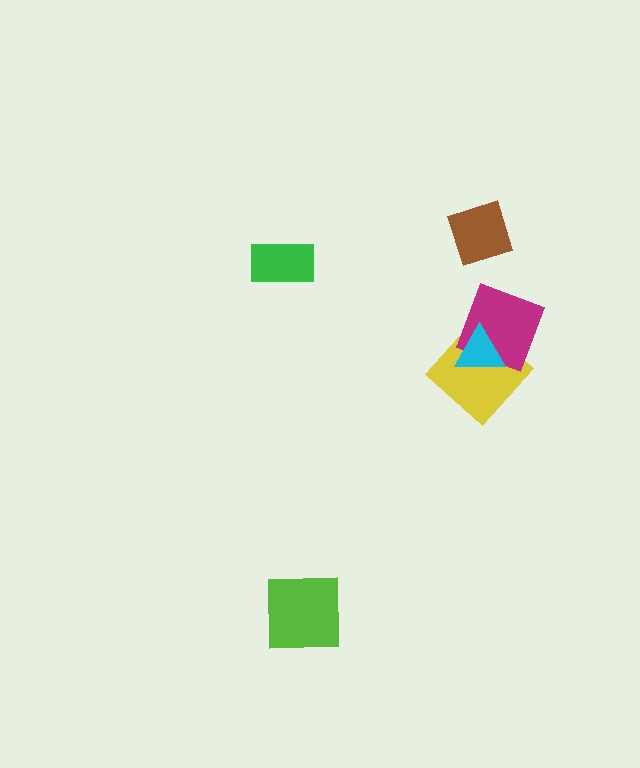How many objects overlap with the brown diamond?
0 objects overlap with the brown diamond.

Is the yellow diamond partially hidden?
Yes, it is partially covered by another shape.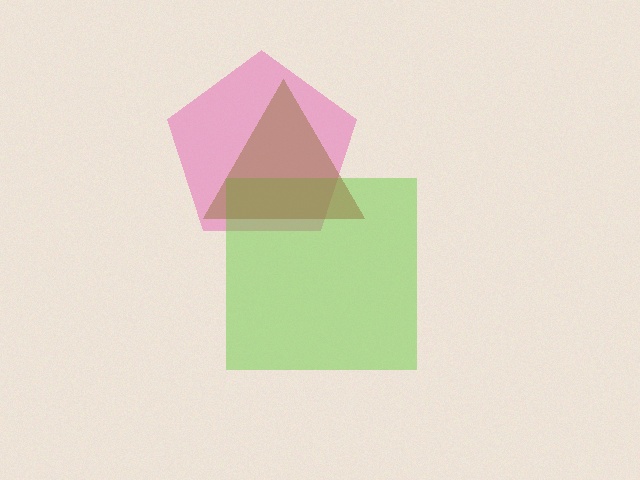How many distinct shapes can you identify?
There are 3 distinct shapes: a pink pentagon, a lime square, a brown triangle.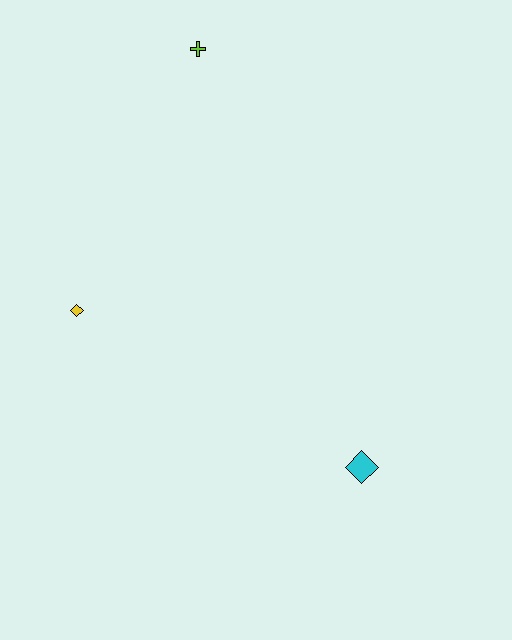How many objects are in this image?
There are 3 objects.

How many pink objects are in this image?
There are no pink objects.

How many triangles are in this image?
There are no triangles.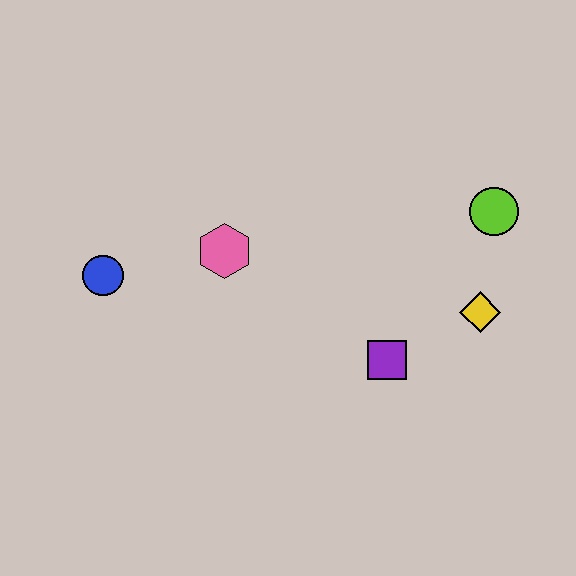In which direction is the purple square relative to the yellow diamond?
The purple square is to the left of the yellow diamond.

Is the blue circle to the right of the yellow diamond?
No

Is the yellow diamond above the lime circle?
No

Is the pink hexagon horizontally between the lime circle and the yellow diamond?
No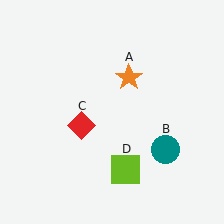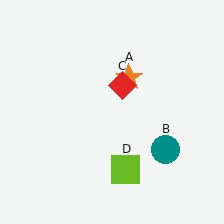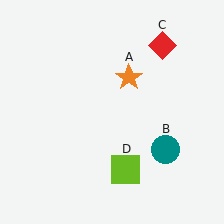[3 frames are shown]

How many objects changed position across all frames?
1 object changed position: red diamond (object C).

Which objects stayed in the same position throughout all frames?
Orange star (object A) and teal circle (object B) and lime square (object D) remained stationary.